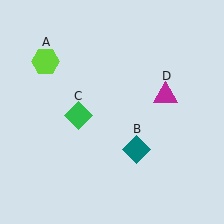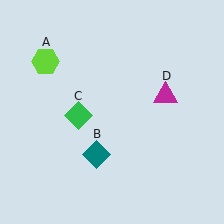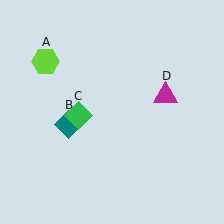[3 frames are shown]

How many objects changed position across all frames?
1 object changed position: teal diamond (object B).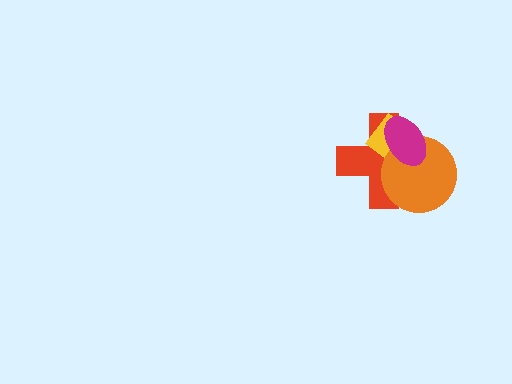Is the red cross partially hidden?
Yes, it is partially covered by another shape.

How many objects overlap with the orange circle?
3 objects overlap with the orange circle.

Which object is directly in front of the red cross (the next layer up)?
The yellow rectangle is directly in front of the red cross.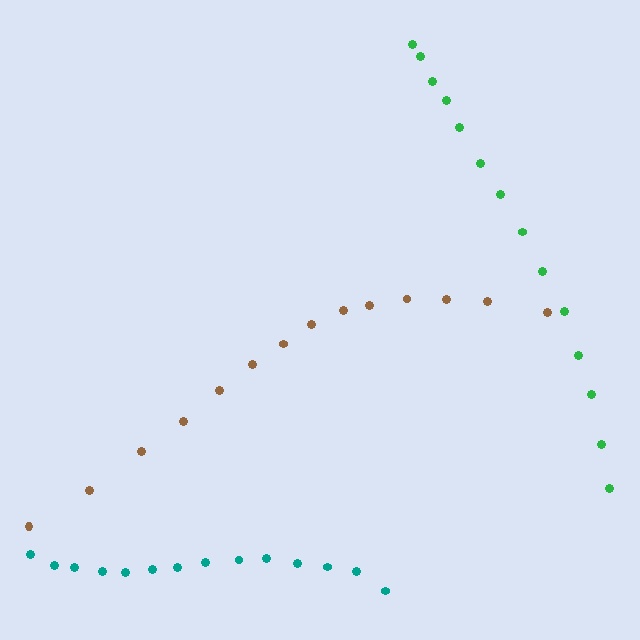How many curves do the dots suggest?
There are 3 distinct paths.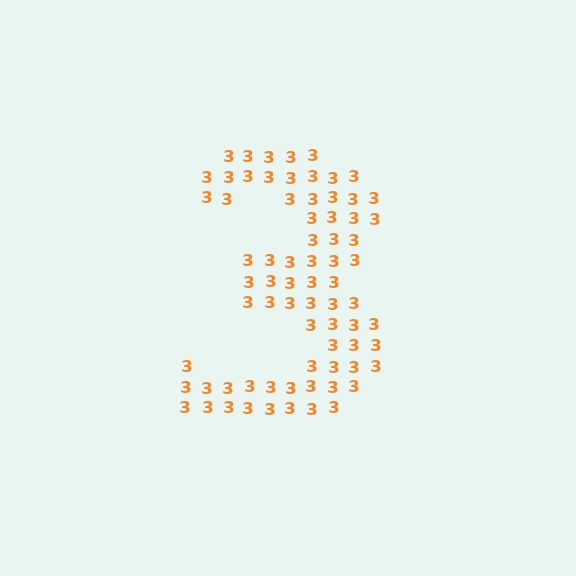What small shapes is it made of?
It is made of small digit 3's.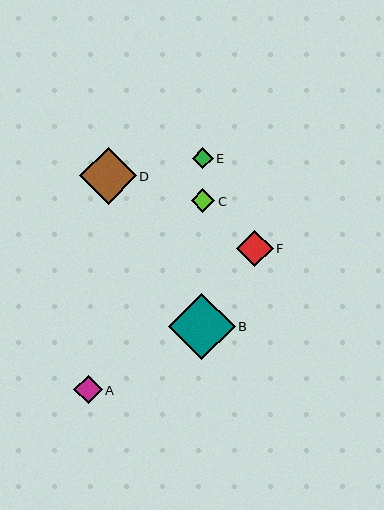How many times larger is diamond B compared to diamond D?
Diamond B is approximately 1.2 times the size of diamond D.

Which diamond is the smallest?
Diamond E is the smallest with a size of approximately 21 pixels.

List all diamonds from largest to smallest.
From largest to smallest: B, D, F, A, C, E.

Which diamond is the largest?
Diamond B is the largest with a size of approximately 67 pixels.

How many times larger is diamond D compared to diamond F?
Diamond D is approximately 1.6 times the size of diamond F.